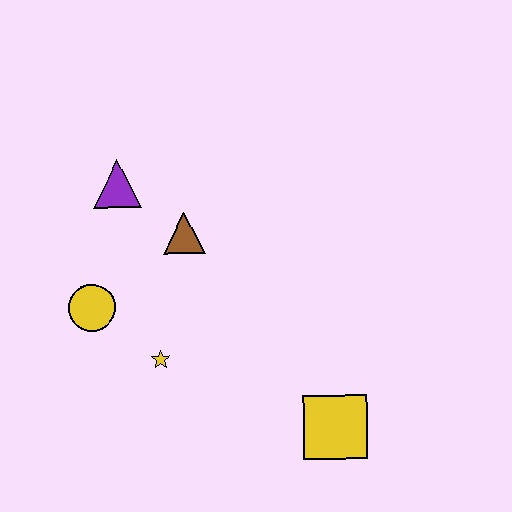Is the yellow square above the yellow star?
No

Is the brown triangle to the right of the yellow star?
Yes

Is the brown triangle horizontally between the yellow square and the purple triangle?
Yes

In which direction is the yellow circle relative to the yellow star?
The yellow circle is to the left of the yellow star.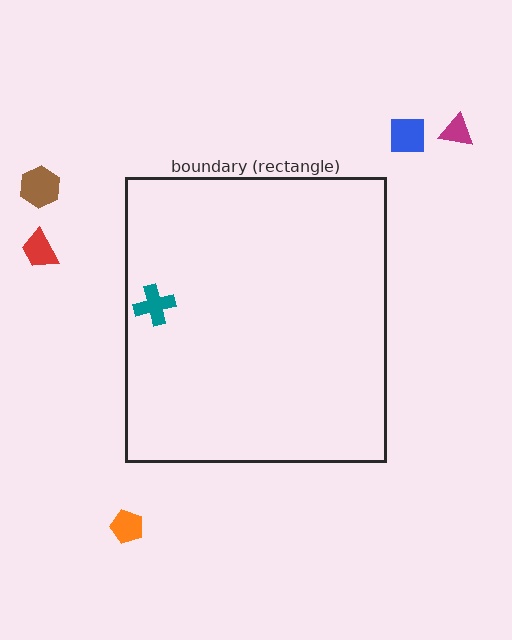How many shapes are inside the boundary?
1 inside, 5 outside.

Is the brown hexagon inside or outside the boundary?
Outside.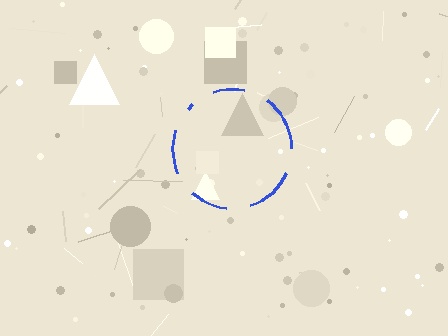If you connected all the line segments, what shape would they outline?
They would outline a circle.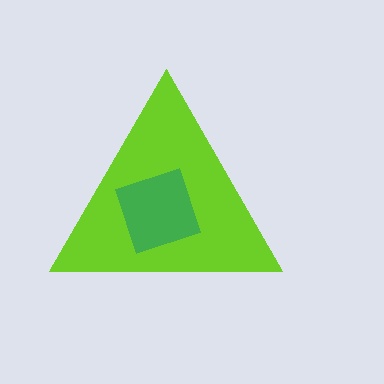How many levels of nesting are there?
2.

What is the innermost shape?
The green square.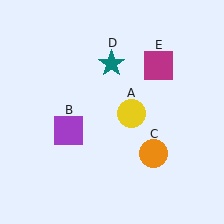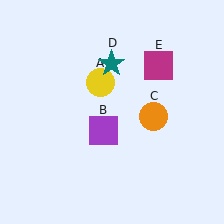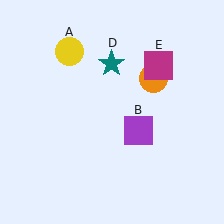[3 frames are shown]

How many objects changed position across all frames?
3 objects changed position: yellow circle (object A), purple square (object B), orange circle (object C).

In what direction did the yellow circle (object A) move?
The yellow circle (object A) moved up and to the left.